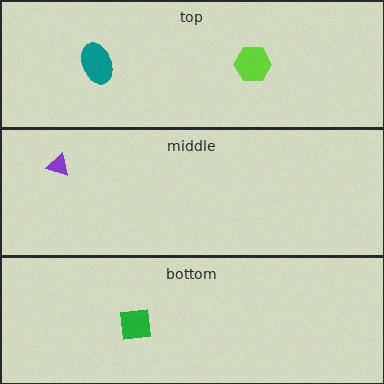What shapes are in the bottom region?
The green square.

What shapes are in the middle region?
The purple triangle.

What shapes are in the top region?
The teal ellipse, the lime hexagon.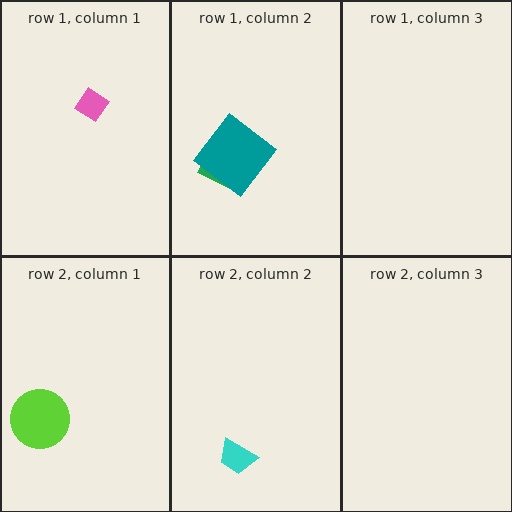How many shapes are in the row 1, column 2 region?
2.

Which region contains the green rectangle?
The row 1, column 2 region.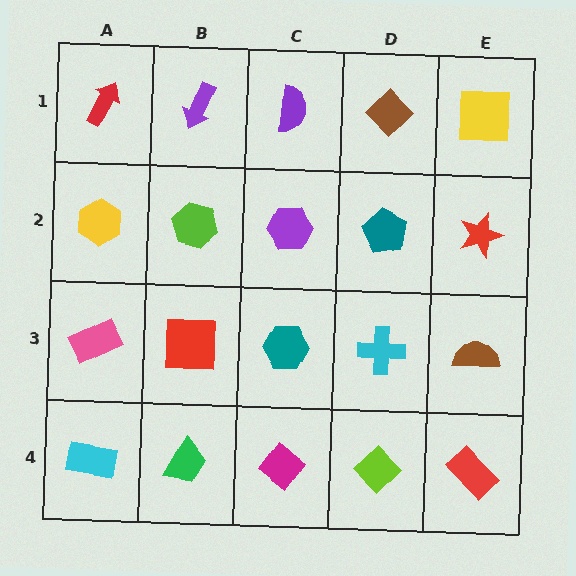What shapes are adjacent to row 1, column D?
A teal pentagon (row 2, column D), a purple semicircle (row 1, column C), a yellow square (row 1, column E).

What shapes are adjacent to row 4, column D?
A cyan cross (row 3, column D), a magenta diamond (row 4, column C), a red rectangle (row 4, column E).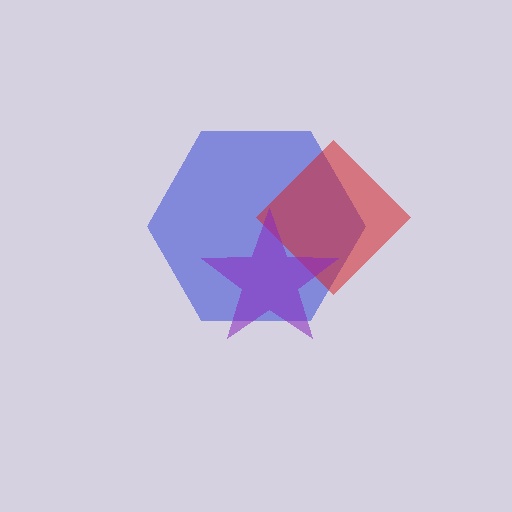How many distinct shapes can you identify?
There are 3 distinct shapes: a blue hexagon, a red diamond, a purple star.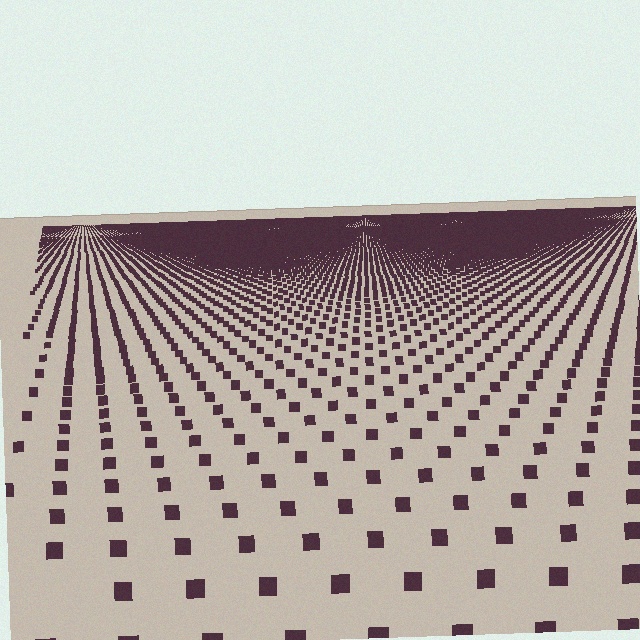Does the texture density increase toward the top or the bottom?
Density increases toward the top.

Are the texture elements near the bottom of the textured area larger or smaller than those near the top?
Larger. Near the bottom, elements are closer to the viewer and appear at a bigger on-screen size.